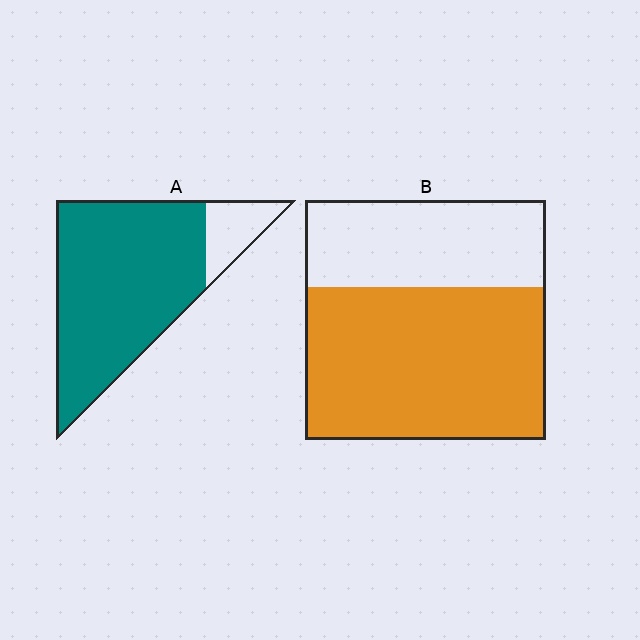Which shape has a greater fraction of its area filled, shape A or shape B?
Shape A.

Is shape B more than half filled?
Yes.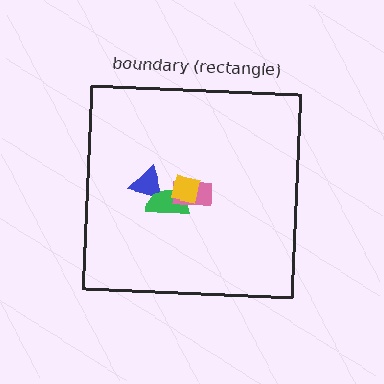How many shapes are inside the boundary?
4 inside, 0 outside.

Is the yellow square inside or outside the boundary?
Inside.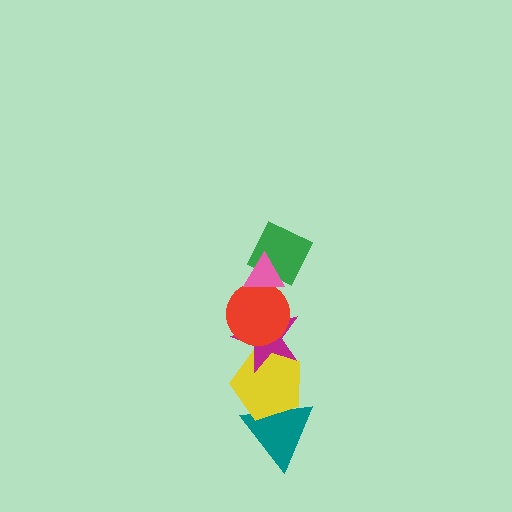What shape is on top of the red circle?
The green diamond is on top of the red circle.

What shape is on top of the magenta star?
The red circle is on top of the magenta star.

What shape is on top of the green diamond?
The pink triangle is on top of the green diamond.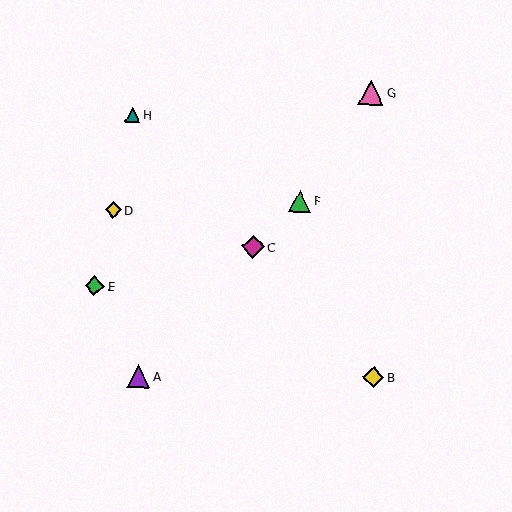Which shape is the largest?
The pink triangle (labeled G) is the largest.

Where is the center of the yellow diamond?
The center of the yellow diamond is at (113, 210).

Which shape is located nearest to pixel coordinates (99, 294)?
The green diamond (labeled E) at (94, 286) is nearest to that location.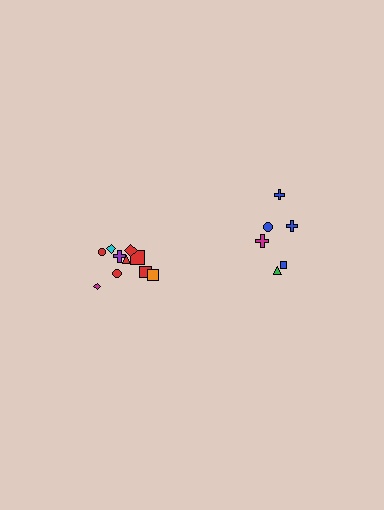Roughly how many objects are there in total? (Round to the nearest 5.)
Roughly 15 objects in total.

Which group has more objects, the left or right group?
The left group.